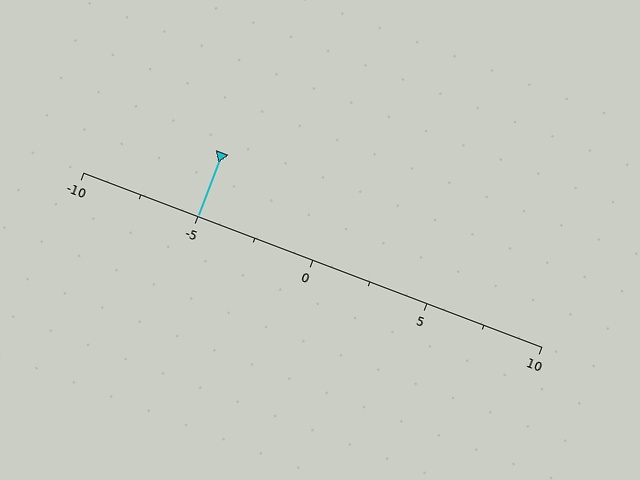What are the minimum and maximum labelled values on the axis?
The axis runs from -10 to 10.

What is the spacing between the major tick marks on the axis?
The major ticks are spaced 5 apart.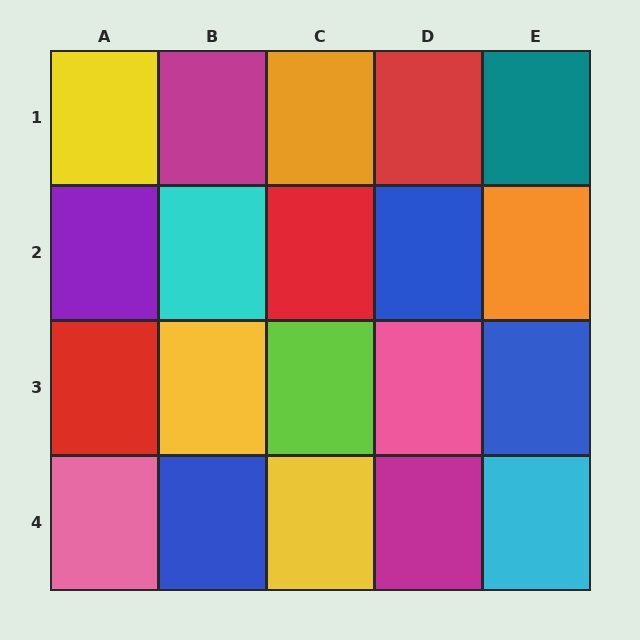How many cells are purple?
1 cell is purple.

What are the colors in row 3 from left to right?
Red, yellow, lime, pink, blue.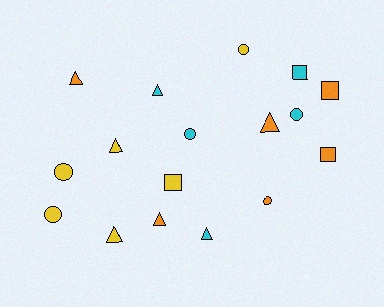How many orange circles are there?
There is 1 orange circle.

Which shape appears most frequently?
Triangle, with 7 objects.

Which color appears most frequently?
Orange, with 6 objects.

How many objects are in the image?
There are 17 objects.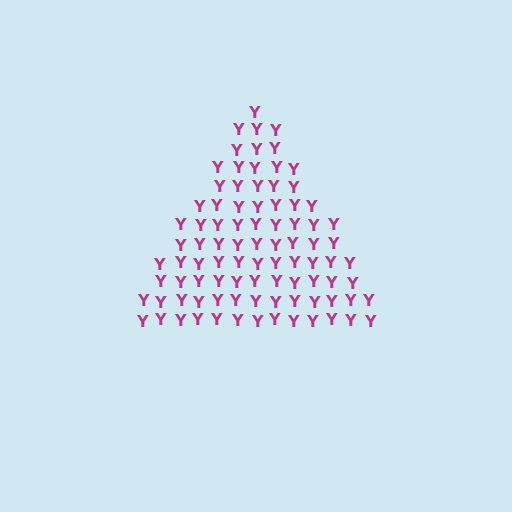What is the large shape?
The large shape is a triangle.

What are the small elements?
The small elements are letter Y's.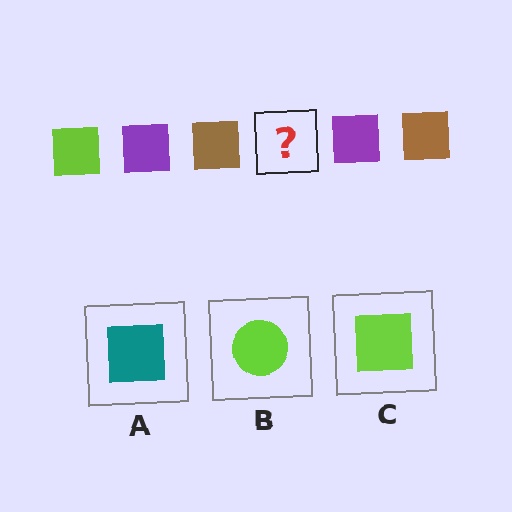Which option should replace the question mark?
Option C.